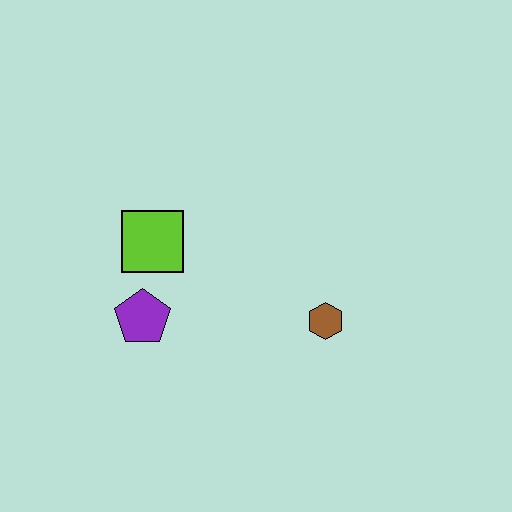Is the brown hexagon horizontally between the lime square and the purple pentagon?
No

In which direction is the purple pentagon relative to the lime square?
The purple pentagon is below the lime square.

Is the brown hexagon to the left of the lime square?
No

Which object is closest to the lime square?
The purple pentagon is closest to the lime square.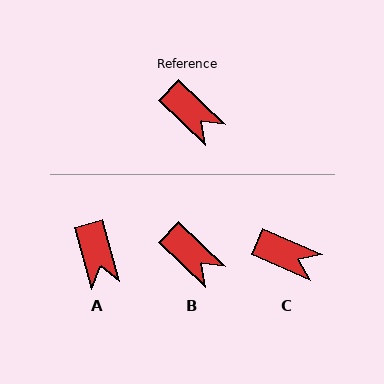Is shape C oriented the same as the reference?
No, it is off by about 20 degrees.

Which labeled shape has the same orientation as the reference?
B.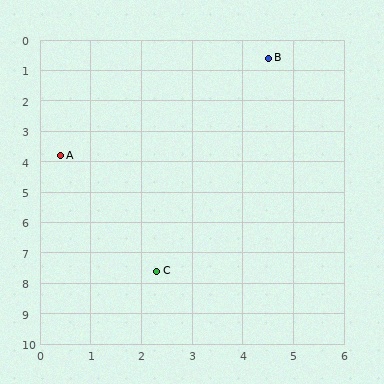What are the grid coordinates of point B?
Point B is at approximately (4.5, 0.6).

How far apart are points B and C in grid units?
Points B and C are about 7.3 grid units apart.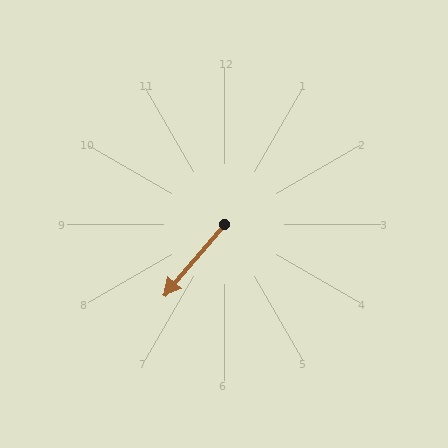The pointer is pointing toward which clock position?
Roughly 7 o'clock.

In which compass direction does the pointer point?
Southwest.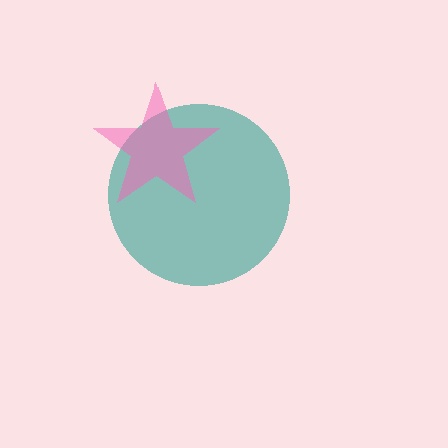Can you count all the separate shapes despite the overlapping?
Yes, there are 2 separate shapes.